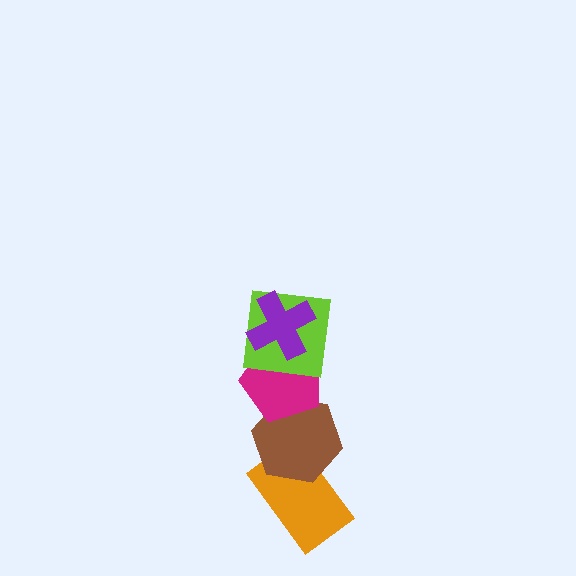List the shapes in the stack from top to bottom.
From top to bottom: the purple cross, the lime square, the magenta pentagon, the brown hexagon, the orange rectangle.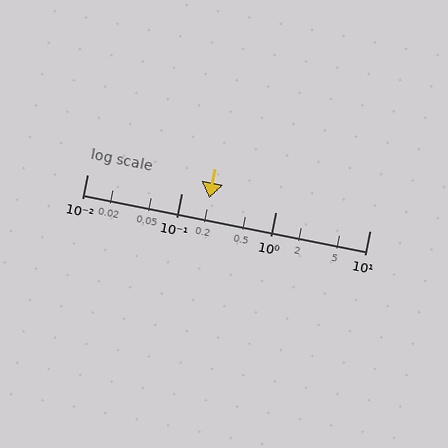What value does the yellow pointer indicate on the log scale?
The pointer indicates approximately 0.2.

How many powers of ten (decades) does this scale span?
The scale spans 3 decades, from 0.01 to 10.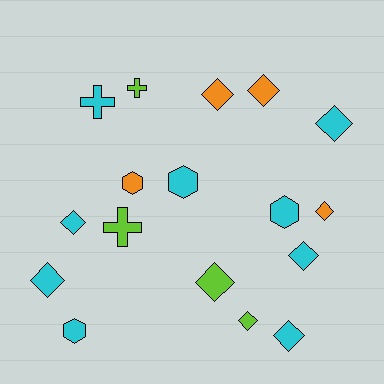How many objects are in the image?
There are 17 objects.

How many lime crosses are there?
There are 2 lime crosses.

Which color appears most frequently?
Cyan, with 9 objects.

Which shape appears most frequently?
Diamond, with 10 objects.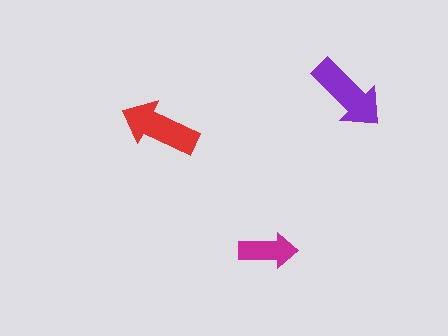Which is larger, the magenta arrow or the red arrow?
The red one.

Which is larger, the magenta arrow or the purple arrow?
The purple one.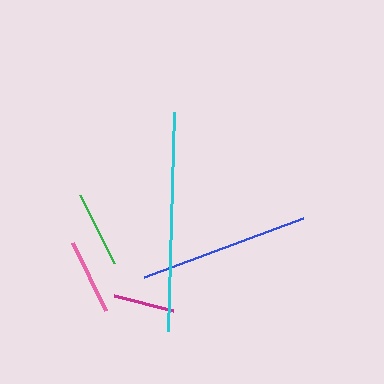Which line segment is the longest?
The cyan line is the longest at approximately 219 pixels.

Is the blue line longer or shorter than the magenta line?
The blue line is longer than the magenta line.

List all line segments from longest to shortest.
From longest to shortest: cyan, blue, green, pink, magenta.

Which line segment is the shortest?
The magenta line is the shortest at approximately 61 pixels.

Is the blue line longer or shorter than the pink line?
The blue line is longer than the pink line.